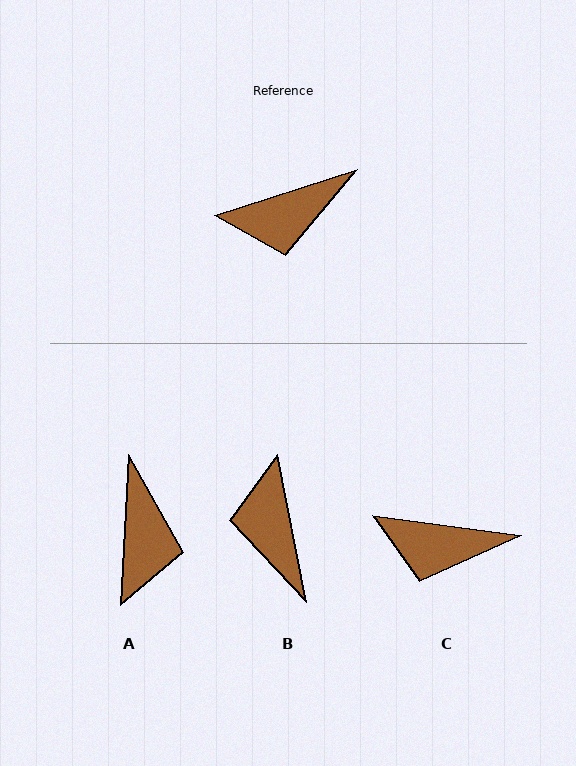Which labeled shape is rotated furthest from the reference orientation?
B, about 97 degrees away.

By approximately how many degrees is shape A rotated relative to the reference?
Approximately 69 degrees counter-clockwise.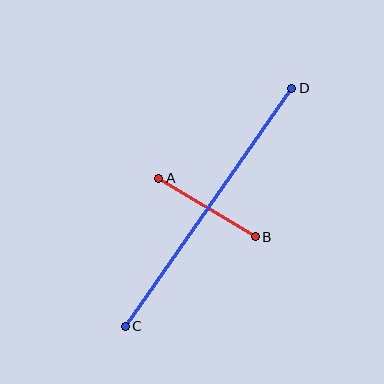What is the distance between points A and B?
The distance is approximately 113 pixels.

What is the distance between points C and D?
The distance is approximately 291 pixels.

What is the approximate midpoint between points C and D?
The midpoint is at approximately (208, 207) pixels.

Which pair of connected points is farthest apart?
Points C and D are farthest apart.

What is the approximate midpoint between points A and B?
The midpoint is at approximately (207, 207) pixels.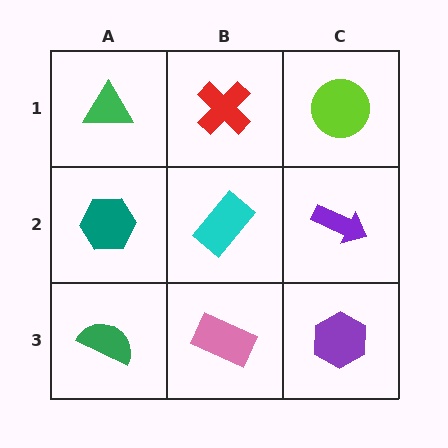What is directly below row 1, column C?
A purple arrow.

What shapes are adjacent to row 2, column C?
A lime circle (row 1, column C), a purple hexagon (row 3, column C), a cyan rectangle (row 2, column B).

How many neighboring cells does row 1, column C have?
2.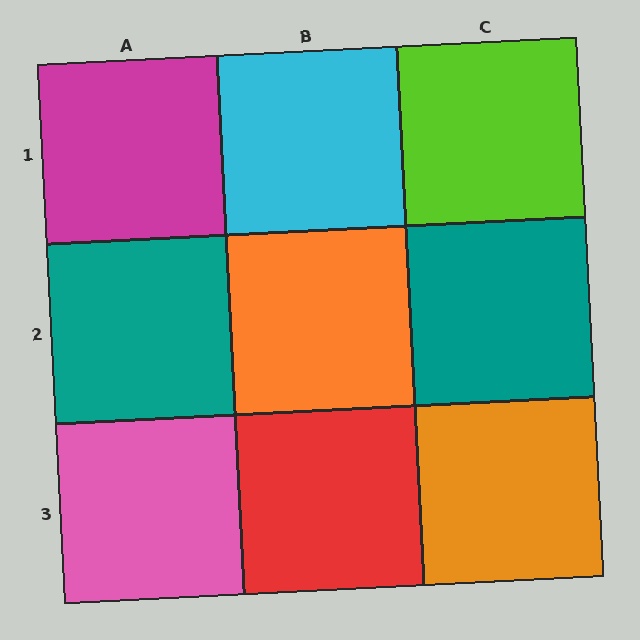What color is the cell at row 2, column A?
Teal.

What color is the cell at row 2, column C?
Teal.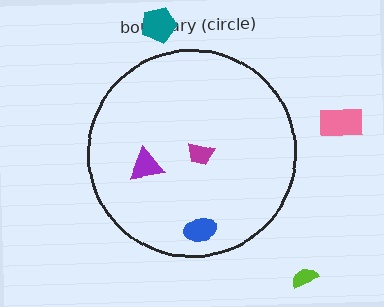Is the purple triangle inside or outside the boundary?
Inside.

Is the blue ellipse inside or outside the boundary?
Inside.